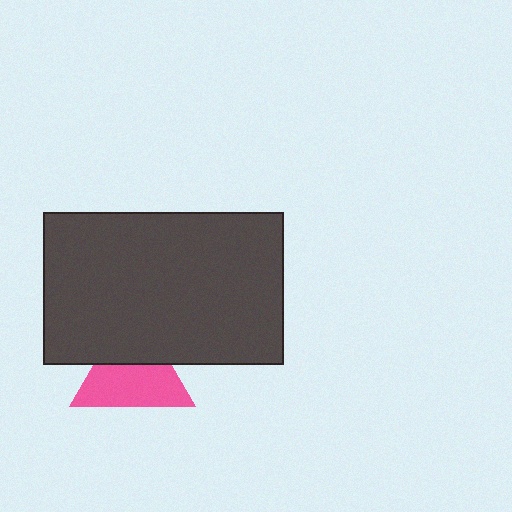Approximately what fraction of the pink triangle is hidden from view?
Roughly 38% of the pink triangle is hidden behind the dark gray rectangle.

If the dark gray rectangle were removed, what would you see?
You would see the complete pink triangle.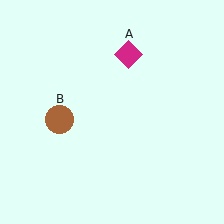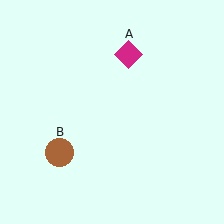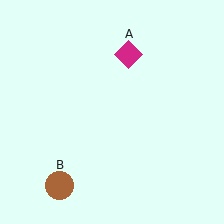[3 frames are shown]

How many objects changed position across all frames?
1 object changed position: brown circle (object B).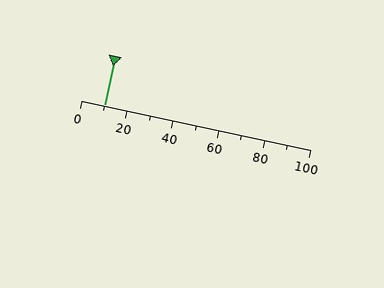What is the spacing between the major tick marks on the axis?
The major ticks are spaced 20 apart.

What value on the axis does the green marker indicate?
The marker indicates approximately 10.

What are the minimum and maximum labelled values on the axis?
The axis runs from 0 to 100.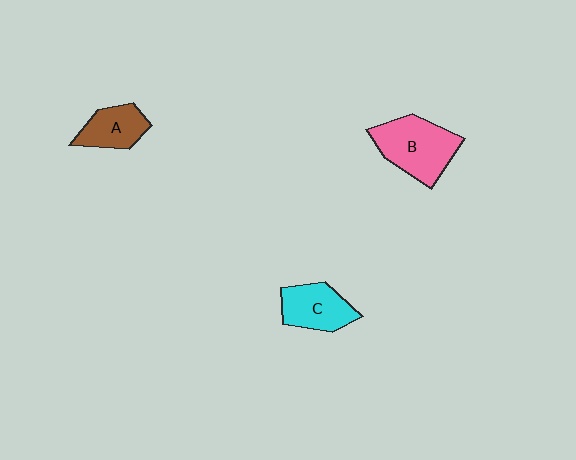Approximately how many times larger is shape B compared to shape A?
Approximately 1.7 times.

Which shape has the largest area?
Shape B (pink).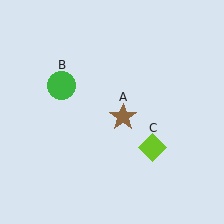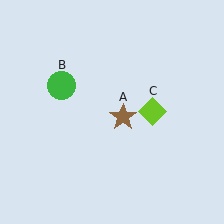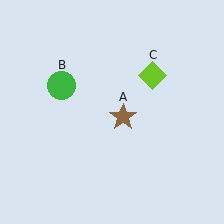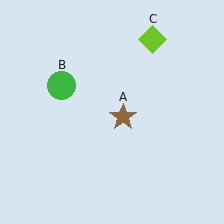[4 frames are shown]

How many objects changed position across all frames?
1 object changed position: lime diamond (object C).